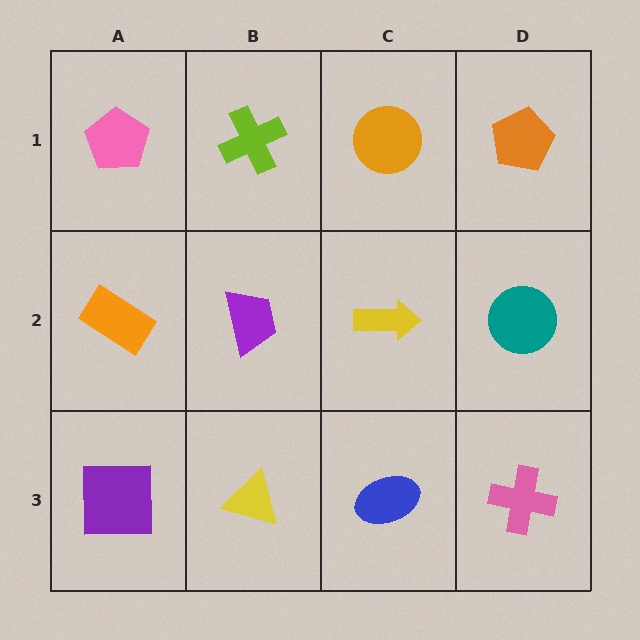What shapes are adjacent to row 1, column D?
A teal circle (row 2, column D), an orange circle (row 1, column C).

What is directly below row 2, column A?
A purple square.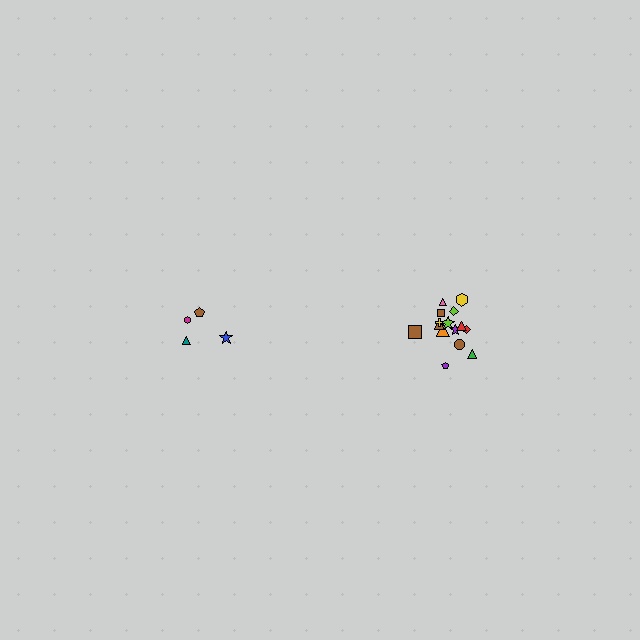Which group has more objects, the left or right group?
The right group.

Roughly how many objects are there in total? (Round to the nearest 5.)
Roughly 20 objects in total.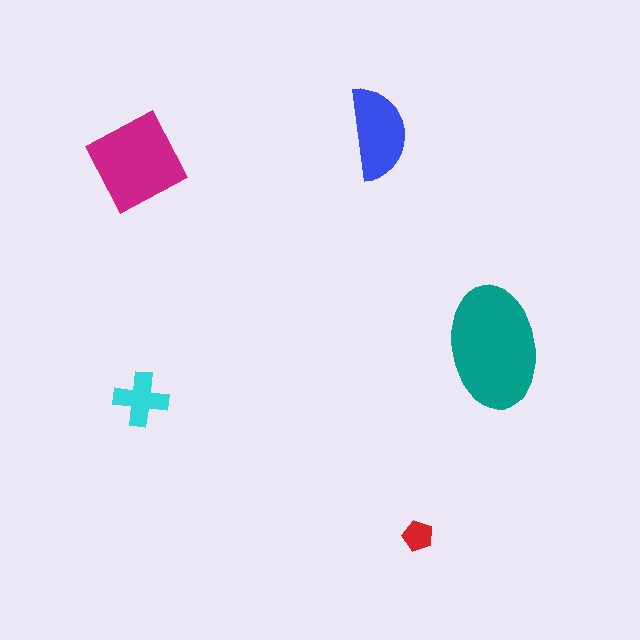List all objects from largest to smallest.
The teal ellipse, the magenta diamond, the blue semicircle, the cyan cross, the red pentagon.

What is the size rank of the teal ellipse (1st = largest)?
1st.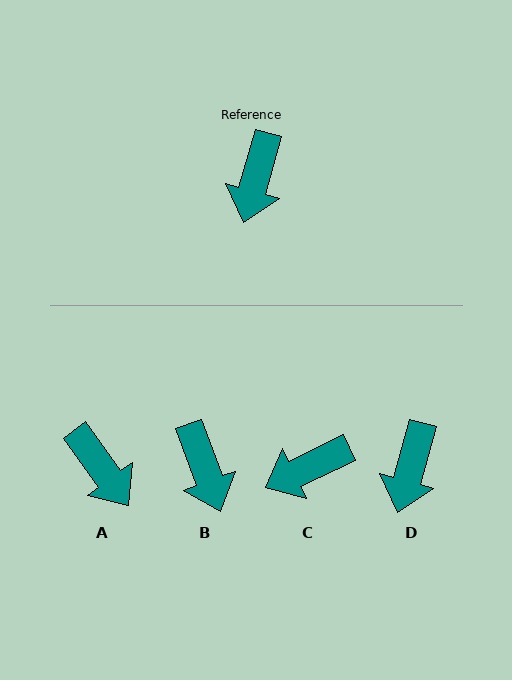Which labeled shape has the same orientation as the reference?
D.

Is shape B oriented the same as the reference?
No, it is off by about 36 degrees.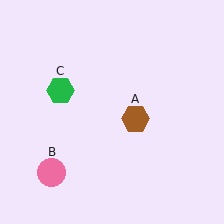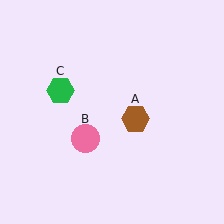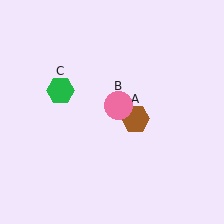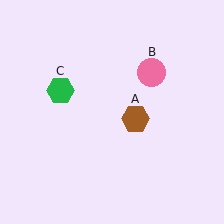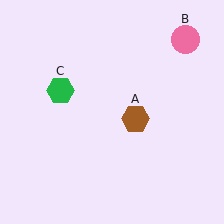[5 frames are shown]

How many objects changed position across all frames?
1 object changed position: pink circle (object B).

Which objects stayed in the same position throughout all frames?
Brown hexagon (object A) and green hexagon (object C) remained stationary.